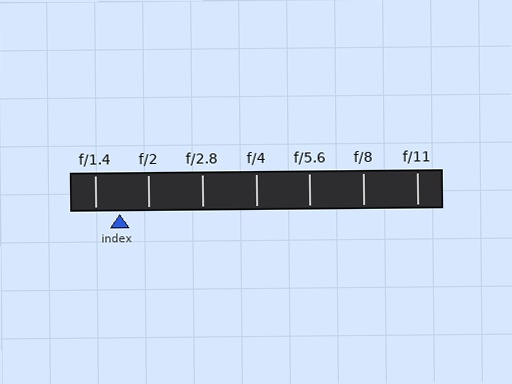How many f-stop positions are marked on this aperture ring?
There are 7 f-stop positions marked.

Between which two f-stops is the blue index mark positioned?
The index mark is between f/1.4 and f/2.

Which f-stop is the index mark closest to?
The index mark is closest to f/1.4.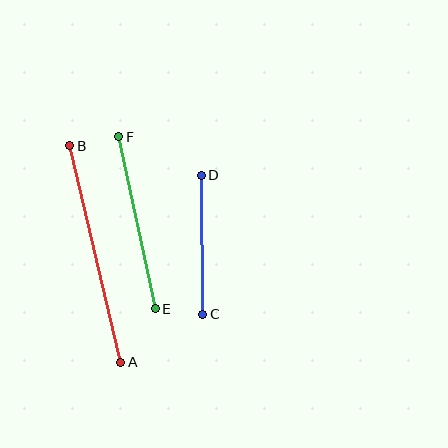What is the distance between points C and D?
The distance is approximately 139 pixels.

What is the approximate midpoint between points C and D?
The midpoint is at approximately (202, 245) pixels.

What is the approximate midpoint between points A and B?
The midpoint is at approximately (95, 254) pixels.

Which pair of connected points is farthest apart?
Points A and B are farthest apart.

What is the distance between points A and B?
The distance is approximately 222 pixels.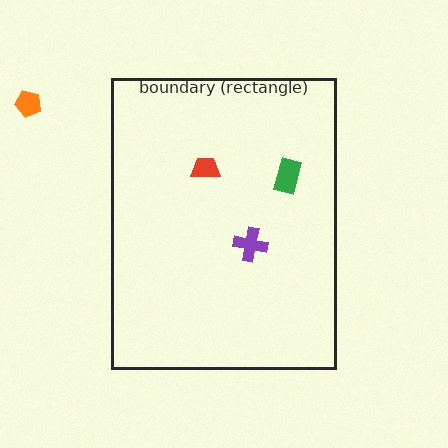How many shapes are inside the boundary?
3 inside, 1 outside.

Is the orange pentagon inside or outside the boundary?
Outside.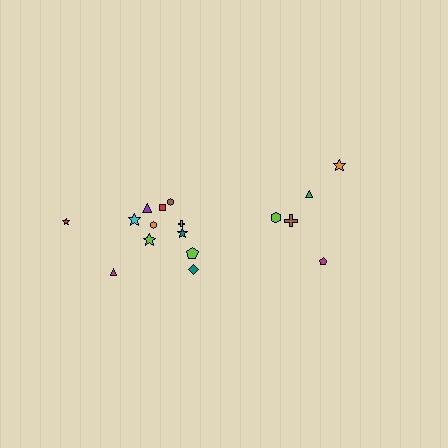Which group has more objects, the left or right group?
The left group.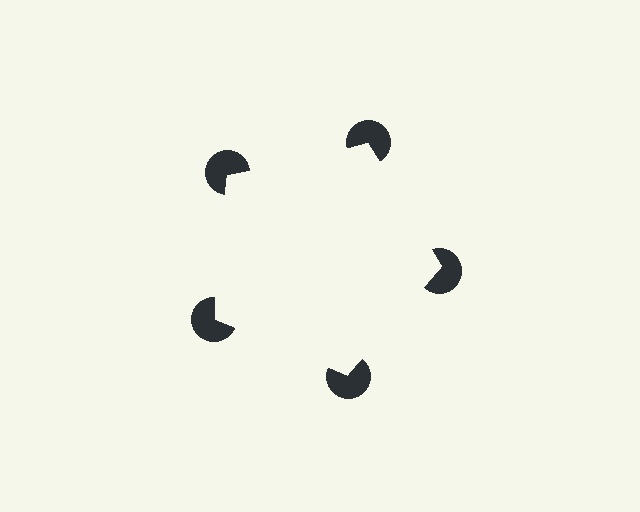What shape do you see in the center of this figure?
An illusory pentagon — its edges are inferred from the aligned wedge cuts in the pac-man discs, not physically drawn.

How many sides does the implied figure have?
5 sides.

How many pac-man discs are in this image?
There are 5 — one at each vertex of the illusory pentagon.